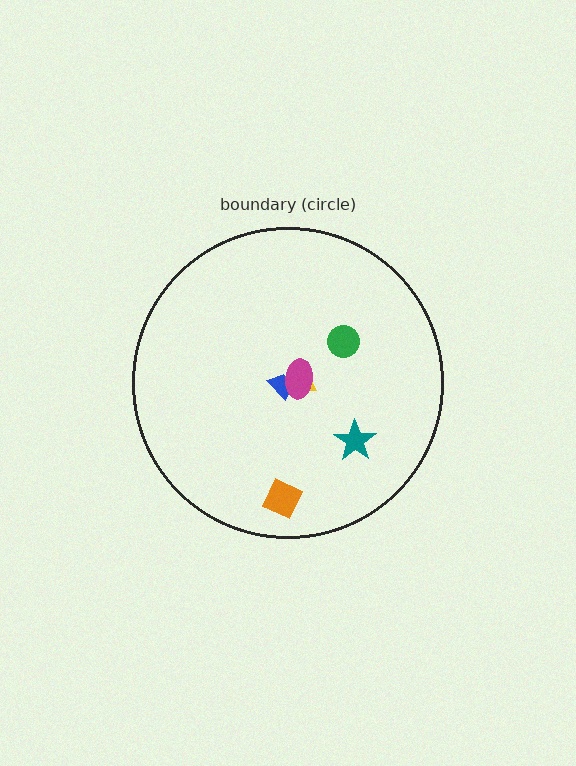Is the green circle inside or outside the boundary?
Inside.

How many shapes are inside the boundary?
6 inside, 0 outside.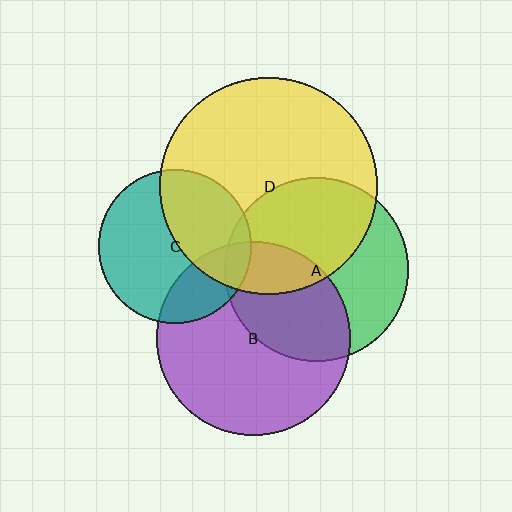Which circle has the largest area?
Circle D (yellow).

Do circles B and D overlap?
Yes.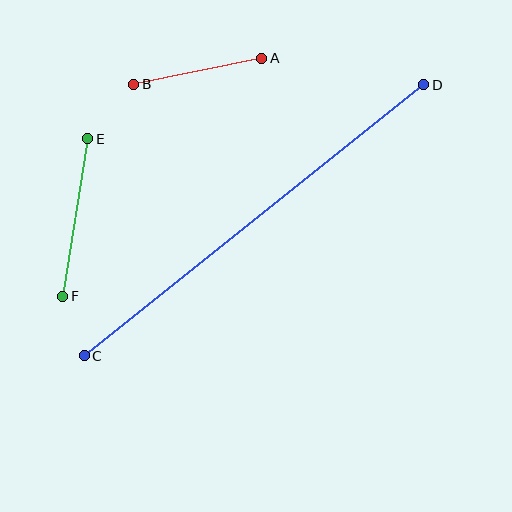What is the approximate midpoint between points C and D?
The midpoint is at approximately (254, 220) pixels.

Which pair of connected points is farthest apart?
Points C and D are farthest apart.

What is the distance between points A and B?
The distance is approximately 130 pixels.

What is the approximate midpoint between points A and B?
The midpoint is at approximately (198, 71) pixels.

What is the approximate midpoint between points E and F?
The midpoint is at approximately (75, 217) pixels.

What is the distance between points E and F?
The distance is approximately 160 pixels.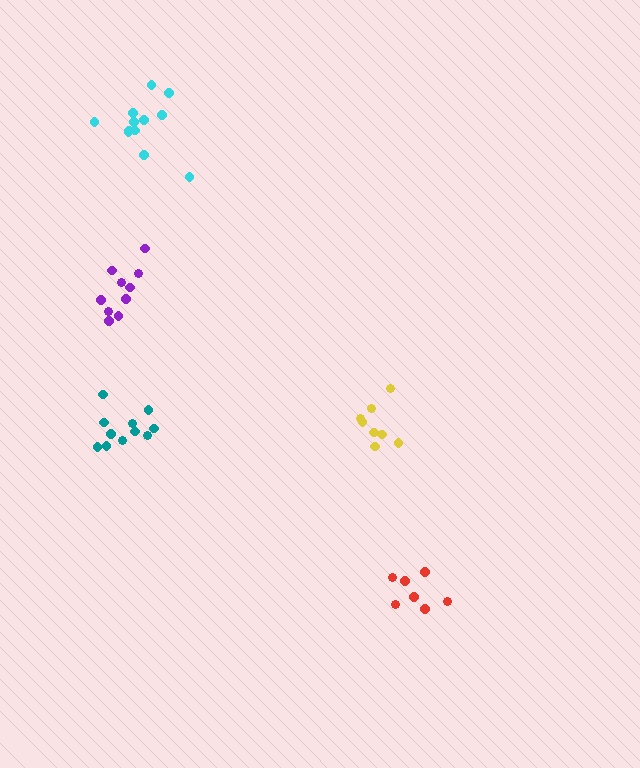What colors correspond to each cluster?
The clusters are colored: red, purple, teal, yellow, cyan.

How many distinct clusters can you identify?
There are 5 distinct clusters.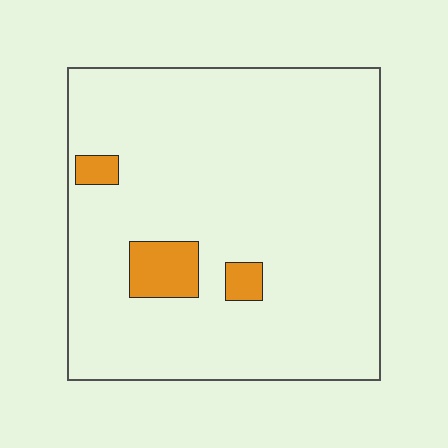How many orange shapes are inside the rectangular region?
3.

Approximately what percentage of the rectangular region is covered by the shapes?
Approximately 5%.